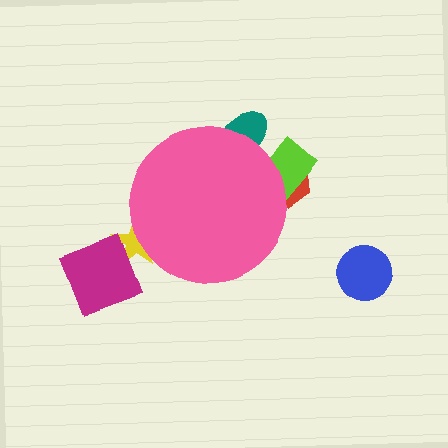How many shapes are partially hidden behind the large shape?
4 shapes are partially hidden.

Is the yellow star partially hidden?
Yes, the yellow star is partially hidden behind the pink circle.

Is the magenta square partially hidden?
No, the magenta square is fully visible.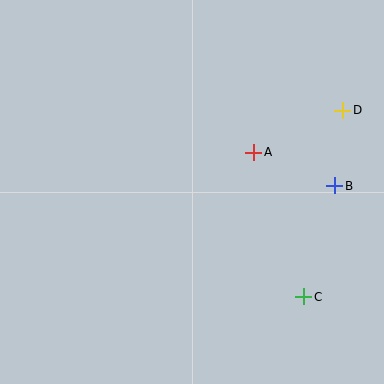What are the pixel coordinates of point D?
Point D is at (343, 110).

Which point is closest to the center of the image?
Point A at (254, 152) is closest to the center.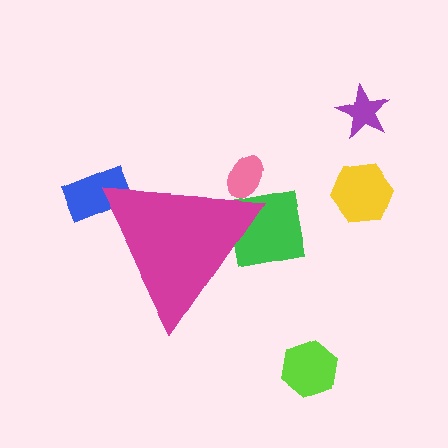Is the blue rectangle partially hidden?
Yes, the blue rectangle is partially hidden behind the magenta triangle.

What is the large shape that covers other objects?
A magenta triangle.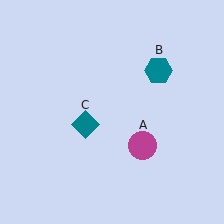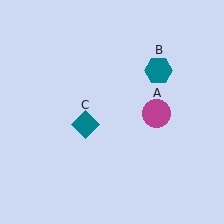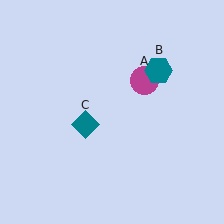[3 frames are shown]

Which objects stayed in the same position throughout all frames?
Teal hexagon (object B) and teal diamond (object C) remained stationary.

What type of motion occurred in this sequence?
The magenta circle (object A) rotated counterclockwise around the center of the scene.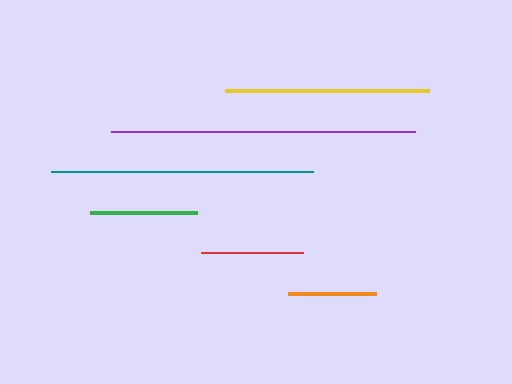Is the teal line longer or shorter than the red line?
The teal line is longer than the red line.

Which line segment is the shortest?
The orange line is the shortest at approximately 87 pixels.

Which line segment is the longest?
The purple line is the longest at approximately 304 pixels.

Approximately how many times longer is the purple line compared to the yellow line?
The purple line is approximately 1.5 times the length of the yellow line.